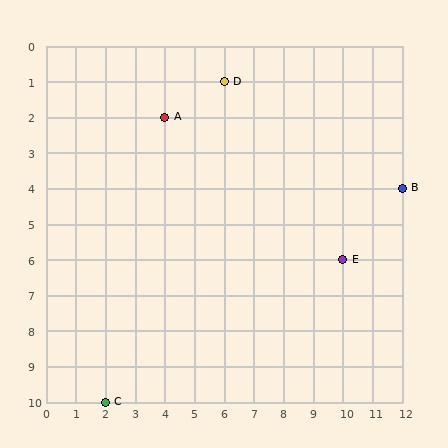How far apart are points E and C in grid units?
Points E and C are 8 columns and 4 rows apart (about 8.9 grid units diagonally).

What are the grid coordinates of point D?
Point D is at grid coordinates (6, 1).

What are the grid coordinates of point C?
Point C is at grid coordinates (2, 10).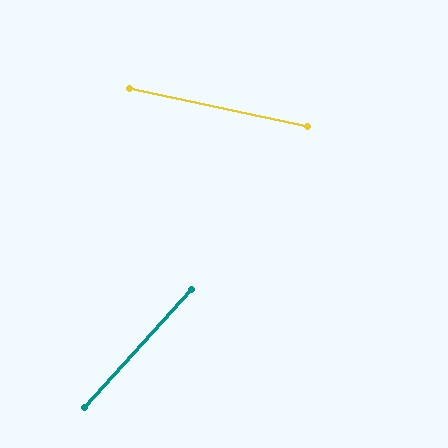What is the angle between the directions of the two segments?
Approximately 60 degrees.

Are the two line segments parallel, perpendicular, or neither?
Neither parallel nor perpendicular — they differ by about 60°.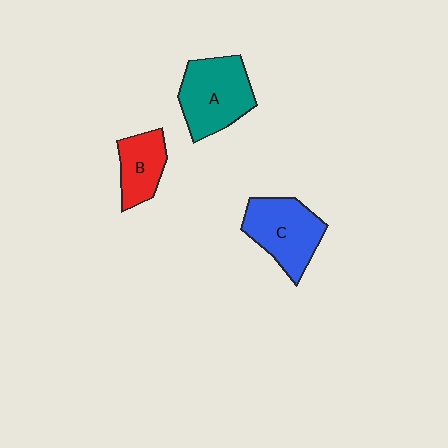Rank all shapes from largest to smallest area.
From largest to smallest: A (teal), C (blue), B (red).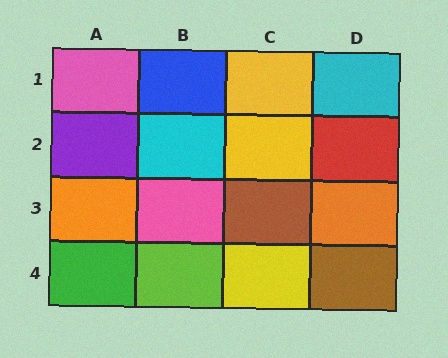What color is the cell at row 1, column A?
Pink.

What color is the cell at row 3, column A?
Orange.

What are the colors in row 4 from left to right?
Green, lime, yellow, brown.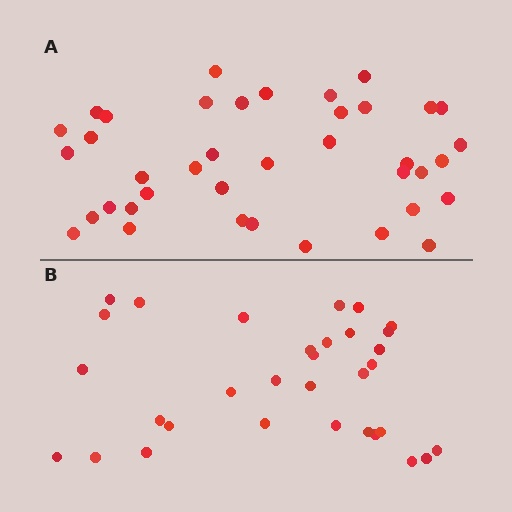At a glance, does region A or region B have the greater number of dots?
Region A (the top region) has more dots.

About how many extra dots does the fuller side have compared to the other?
Region A has roughly 8 or so more dots than region B.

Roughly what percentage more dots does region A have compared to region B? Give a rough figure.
About 20% more.